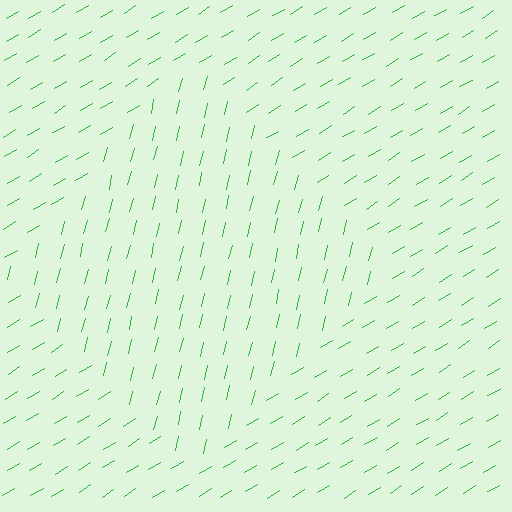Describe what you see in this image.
The image is filled with small green line segments. A diamond region in the image has lines oriented differently from the surrounding lines, creating a visible texture boundary.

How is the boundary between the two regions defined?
The boundary is defined purely by a change in line orientation (approximately 45 degrees difference). All lines are the same color and thickness.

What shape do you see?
I see a diamond.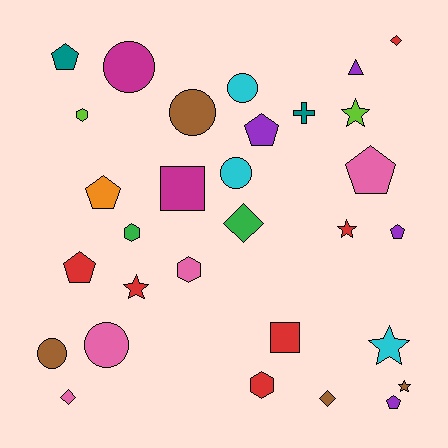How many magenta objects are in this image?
There are 2 magenta objects.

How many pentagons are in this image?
There are 7 pentagons.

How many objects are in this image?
There are 30 objects.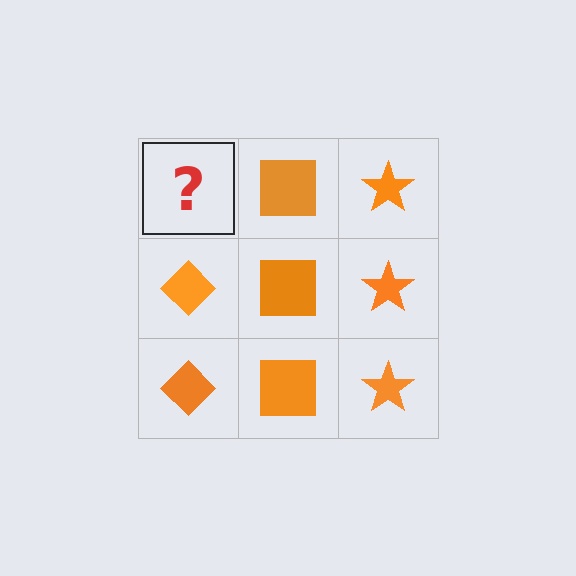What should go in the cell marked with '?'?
The missing cell should contain an orange diamond.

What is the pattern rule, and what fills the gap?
The rule is that each column has a consistent shape. The gap should be filled with an orange diamond.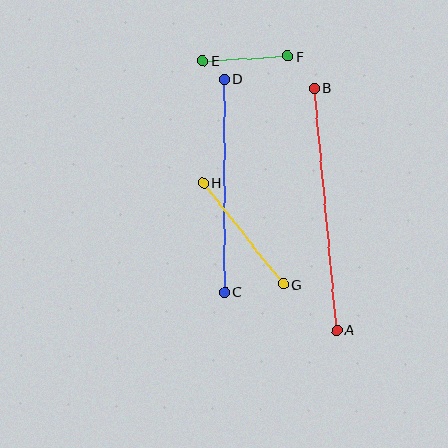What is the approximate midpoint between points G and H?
The midpoint is at approximately (243, 234) pixels.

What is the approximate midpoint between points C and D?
The midpoint is at approximately (224, 186) pixels.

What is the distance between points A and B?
The distance is approximately 242 pixels.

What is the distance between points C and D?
The distance is approximately 213 pixels.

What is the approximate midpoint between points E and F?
The midpoint is at approximately (245, 59) pixels.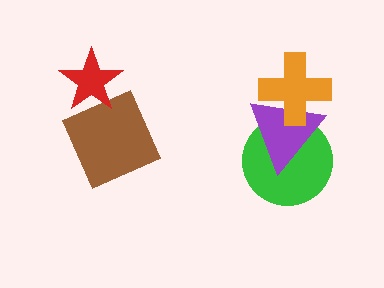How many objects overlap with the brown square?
1 object overlaps with the brown square.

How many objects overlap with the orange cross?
2 objects overlap with the orange cross.